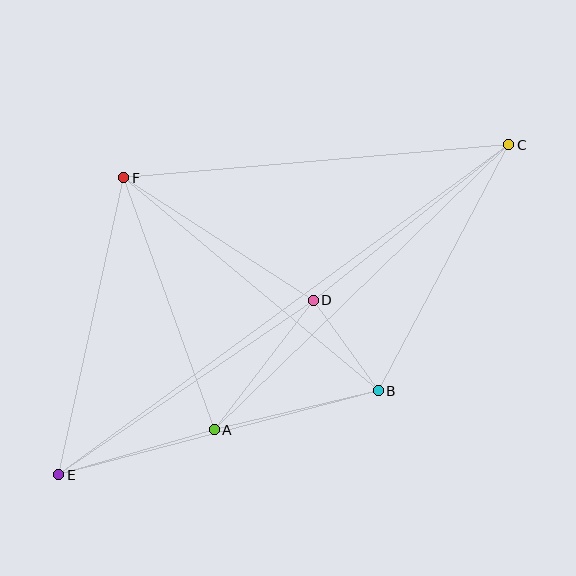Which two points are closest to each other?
Points B and D are closest to each other.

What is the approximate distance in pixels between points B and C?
The distance between B and C is approximately 279 pixels.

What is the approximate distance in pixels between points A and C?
The distance between A and C is approximately 410 pixels.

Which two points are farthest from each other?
Points C and E are farthest from each other.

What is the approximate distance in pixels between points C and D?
The distance between C and D is approximately 250 pixels.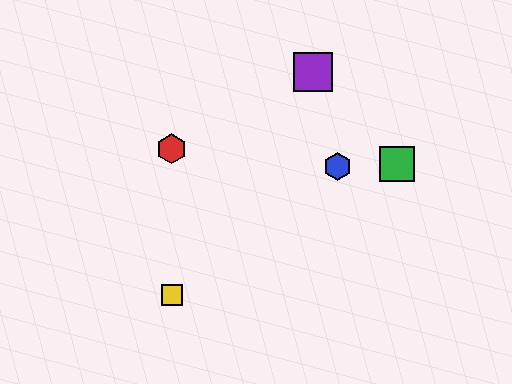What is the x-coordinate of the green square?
The green square is at x≈397.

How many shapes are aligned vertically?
2 shapes (the red hexagon, the yellow square) are aligned vertically.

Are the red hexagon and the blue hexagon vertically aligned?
No, the red hexagon is at x≈172 and the blue hexagon is at x≈338.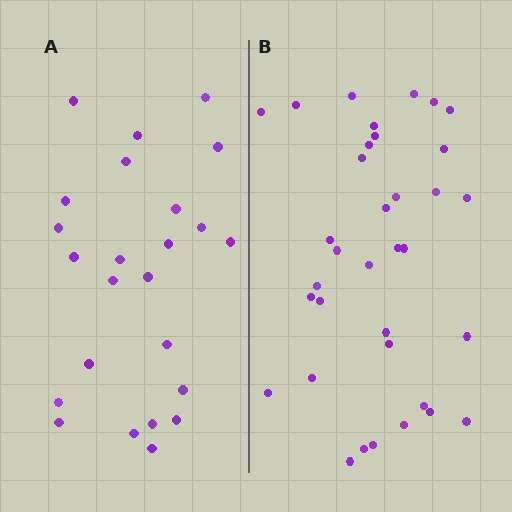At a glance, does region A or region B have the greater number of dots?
Region B (the right region) has more dots.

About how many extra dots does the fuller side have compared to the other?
Region B has roughly 12 or so more dots than region A.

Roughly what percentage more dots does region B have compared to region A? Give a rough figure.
About 45% more.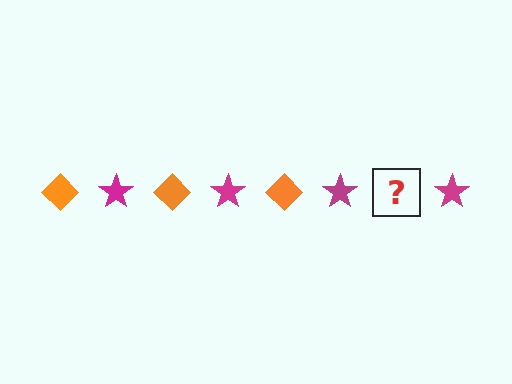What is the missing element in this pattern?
The missing element is an orange diamond.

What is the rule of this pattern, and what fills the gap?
The rule is that the pattern alternates between orange diamond and magenta star. The gap should be filled with an orange diamond.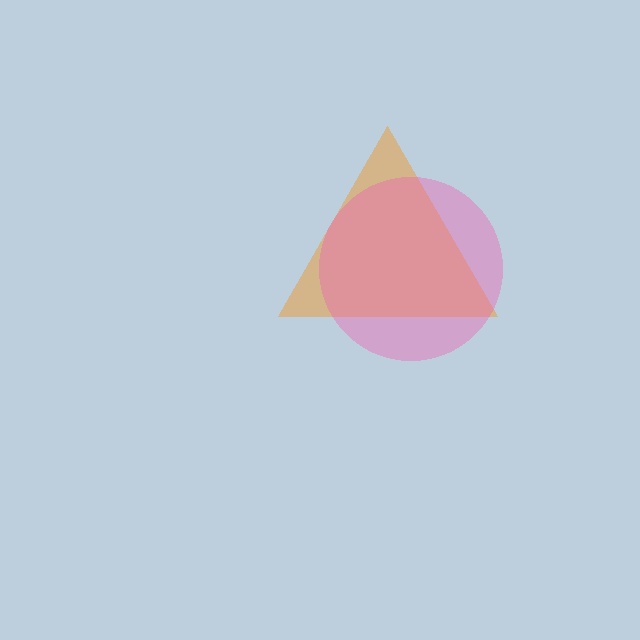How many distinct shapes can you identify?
There are 2 distinct shapes: an orange triangle, a pink circle.